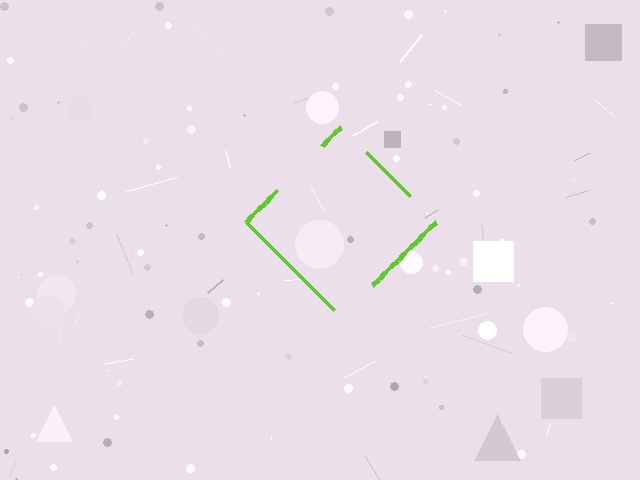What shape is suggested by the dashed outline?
The dashed outline suggests a diamond.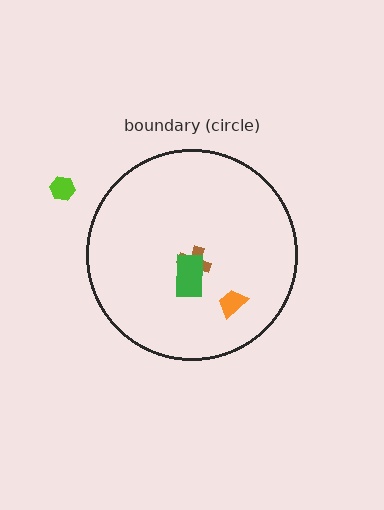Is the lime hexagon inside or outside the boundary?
Outside.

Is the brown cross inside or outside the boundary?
Inside.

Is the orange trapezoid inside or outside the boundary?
Inside.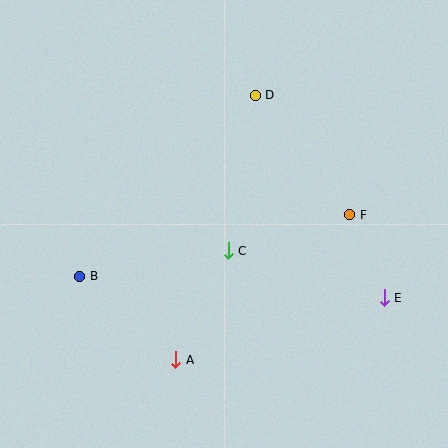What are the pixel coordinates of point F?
Point F is at (350, 215).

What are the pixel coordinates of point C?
Point C is at (228, 251).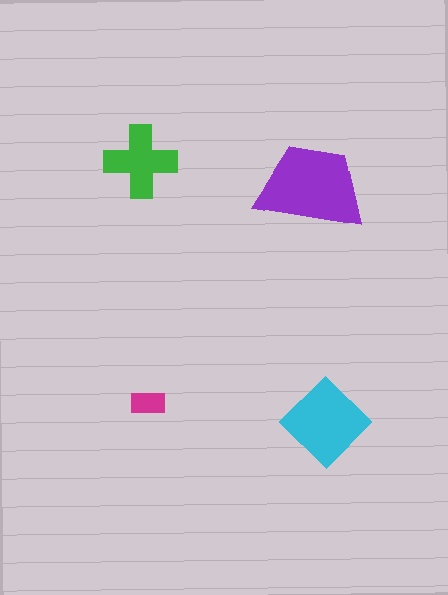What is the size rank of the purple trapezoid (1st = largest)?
1st.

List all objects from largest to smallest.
The purple trapezoid, the cyan diamond, the green cross, the magenta rectangle.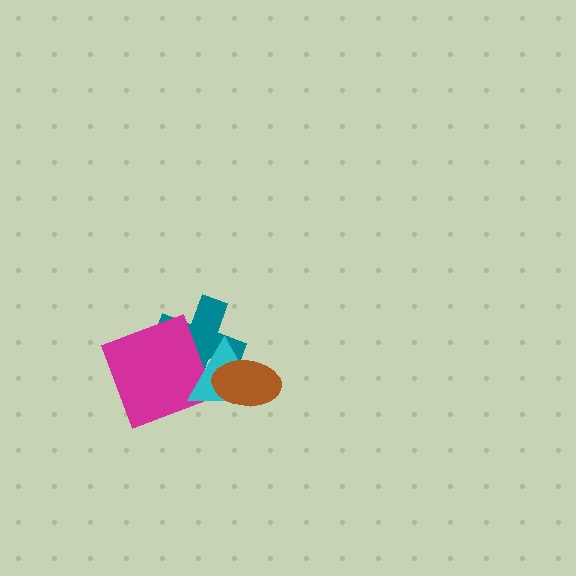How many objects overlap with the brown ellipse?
2 objects overlap with the brown ellipse.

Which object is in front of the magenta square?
The cyan triangle is in front of the magenta square.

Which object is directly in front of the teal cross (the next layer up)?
The magenta square is directly in front of the teal cross.